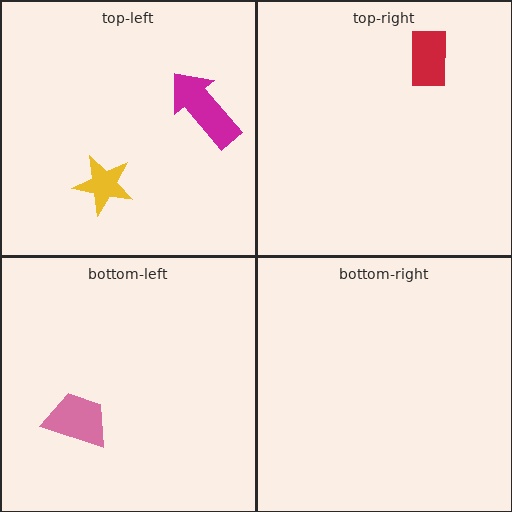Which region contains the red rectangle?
The top-right region.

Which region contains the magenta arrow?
The top-left region.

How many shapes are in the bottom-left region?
1.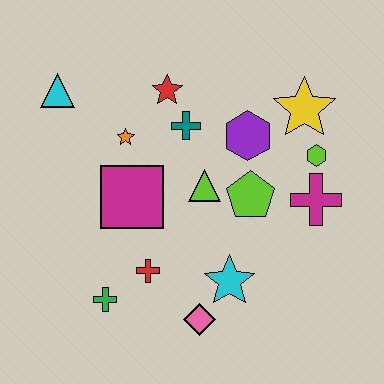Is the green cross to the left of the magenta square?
Yes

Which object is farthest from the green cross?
The yellow star is farthest from the green cross.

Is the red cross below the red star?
Yes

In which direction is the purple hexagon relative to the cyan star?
The purple hexagon is above the cyan star.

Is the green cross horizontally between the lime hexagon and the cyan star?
No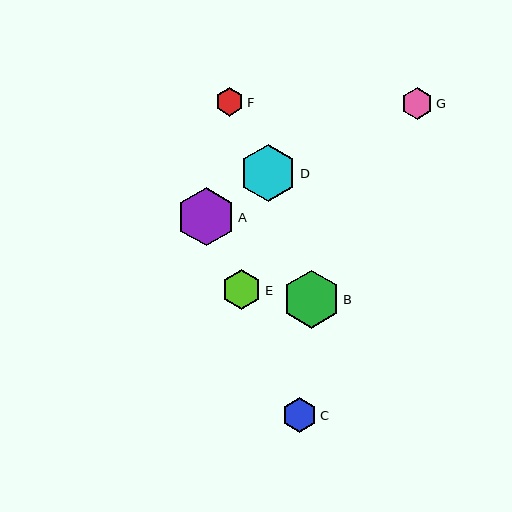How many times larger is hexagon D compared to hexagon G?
Hexagon D is approximately 1.8 times the size of hexagon G.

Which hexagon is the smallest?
Hexagon F is the smallest with a size of approximately 29 pixels.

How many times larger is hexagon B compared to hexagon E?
Hexagon B is approximately 1.4 times the size of hexagon E.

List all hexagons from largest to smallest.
From largest to smallest: A, B, D, E, C, G, F.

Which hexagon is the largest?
Hexagon A is the largest with a size of approximately 58 pixels.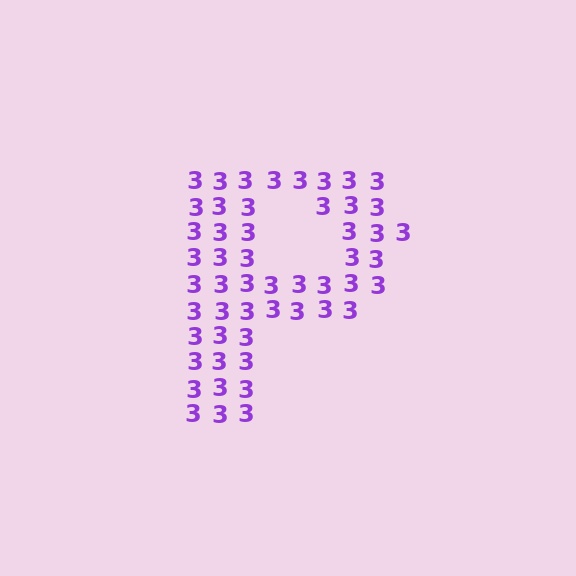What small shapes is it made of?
It is made of small digit 3's.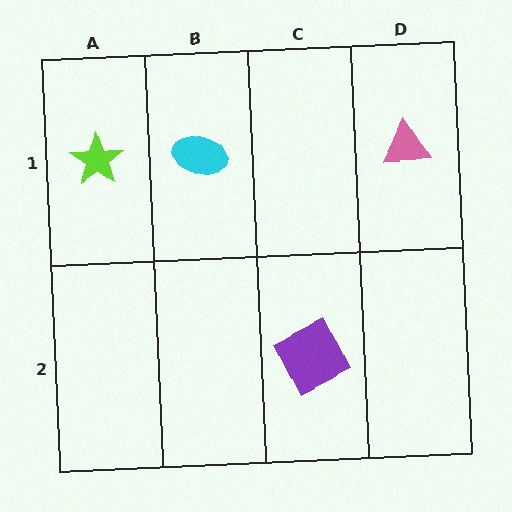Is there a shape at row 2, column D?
No, that cell is empty.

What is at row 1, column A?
A lime star.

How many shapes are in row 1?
3 shapes.